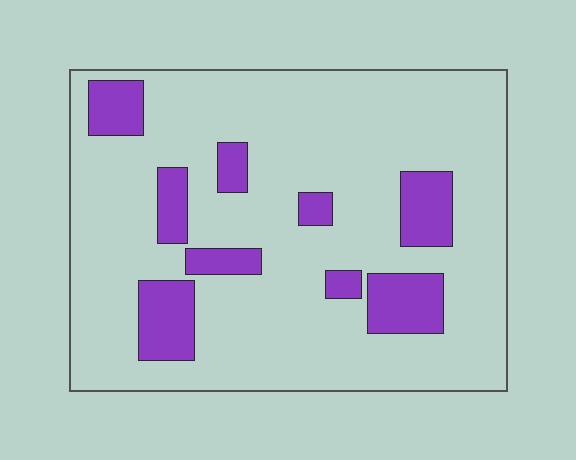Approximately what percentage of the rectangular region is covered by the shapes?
Approximately 15%.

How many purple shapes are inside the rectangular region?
9.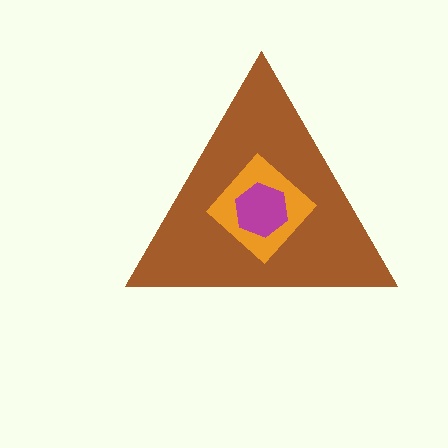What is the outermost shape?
The brown triangle.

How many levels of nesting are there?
3.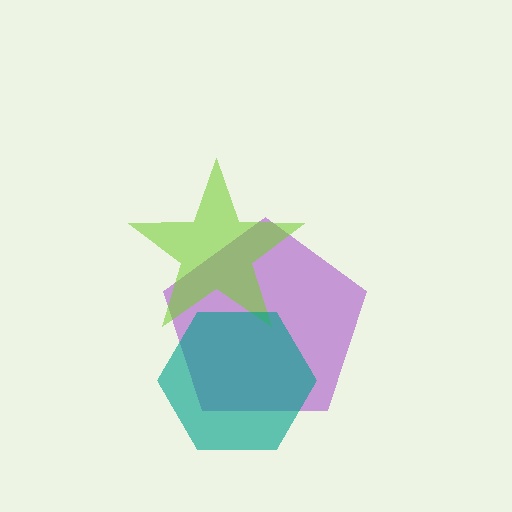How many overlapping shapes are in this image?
There are 3 overlapping shapes in the image.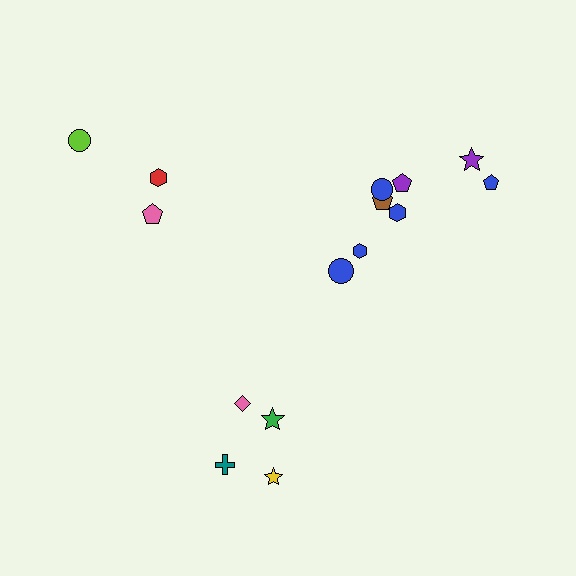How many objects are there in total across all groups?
There are 15 objects.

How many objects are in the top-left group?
There are 3 objects.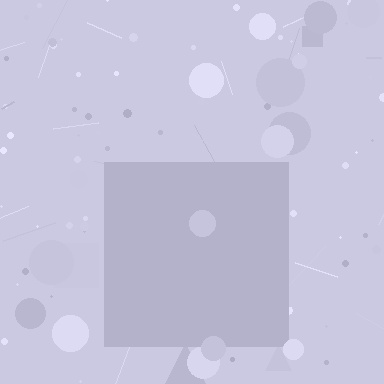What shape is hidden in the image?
A square is hidden in the image.